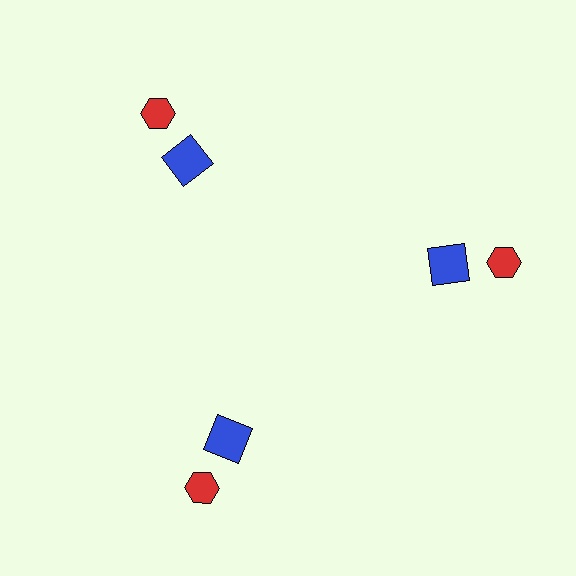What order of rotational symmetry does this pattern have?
This pattern has 3-fold rotational symmetry.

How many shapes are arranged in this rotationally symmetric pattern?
There are 6 shapes, arranged in 3 groups of 2.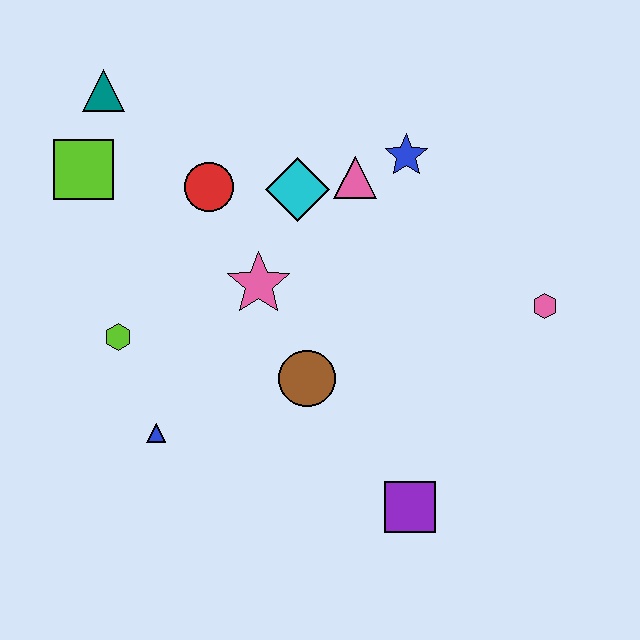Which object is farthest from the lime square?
The pink hexagon is farthest from the lime square.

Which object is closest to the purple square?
The brown circle is closest to the purple square.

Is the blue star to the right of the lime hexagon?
Yes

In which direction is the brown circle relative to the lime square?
The brown circle is to the right of the lime square.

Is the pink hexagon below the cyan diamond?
Yes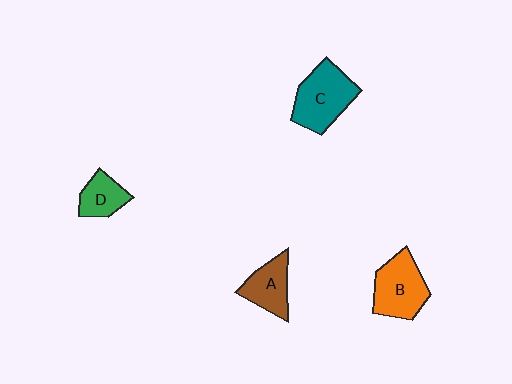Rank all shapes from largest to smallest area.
From largest to smallest: C (teal), B (orange), A (brown), D (green).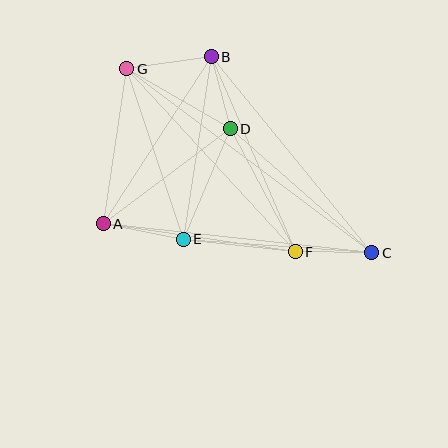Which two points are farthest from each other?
Points C and G are farthest from each other.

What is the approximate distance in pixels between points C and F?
The distance between C and F is approximately 76 pixels.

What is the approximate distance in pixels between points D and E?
The distance between D and E is approximately 120 pixels.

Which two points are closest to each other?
Points B and D are closest to each other.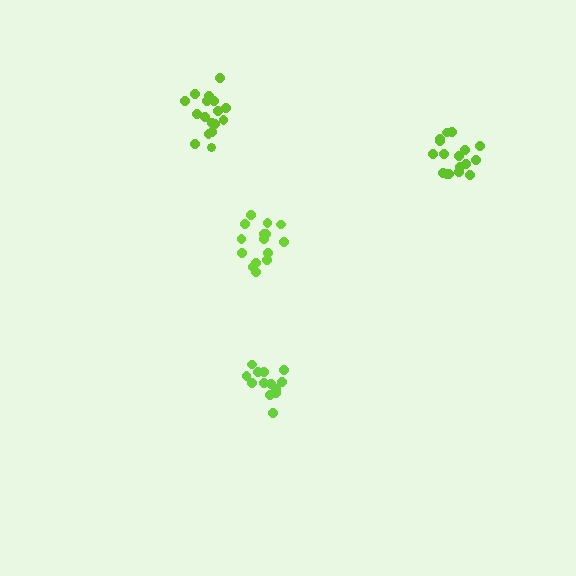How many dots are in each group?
Group 1: 17 dots, Group 2: 15 dots, Group 3: 13 dots, Group 4: 17 dots (62 total).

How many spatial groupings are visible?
There are 4 spatial groupings.